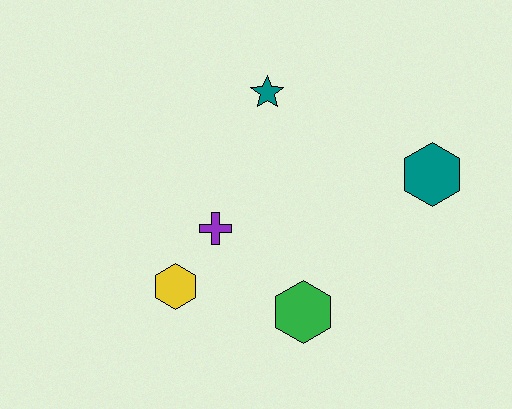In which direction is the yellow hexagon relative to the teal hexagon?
The yellow hexagon is to the left of the teal hexagon.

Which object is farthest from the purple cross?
The teal hexagon is farthest from the purple cross.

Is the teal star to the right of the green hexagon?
No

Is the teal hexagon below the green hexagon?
No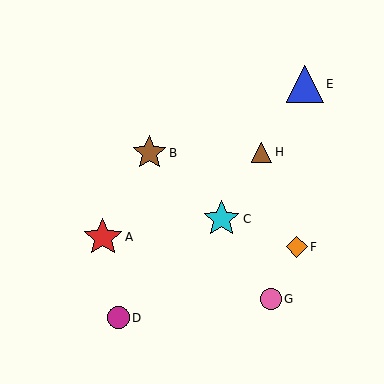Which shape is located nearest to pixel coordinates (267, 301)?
The pink circle (labeled G) at (271, 299) is nearest to that location.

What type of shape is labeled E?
Shape E is a blue triangle.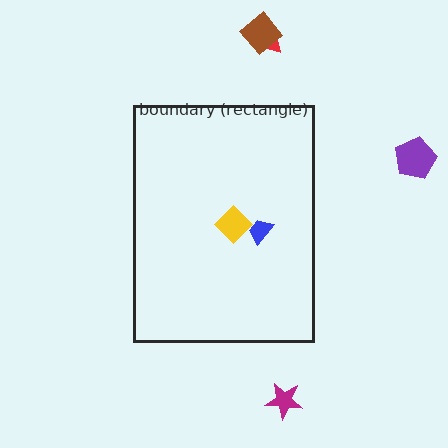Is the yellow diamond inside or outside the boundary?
Inside.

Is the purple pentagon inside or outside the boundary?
Outside.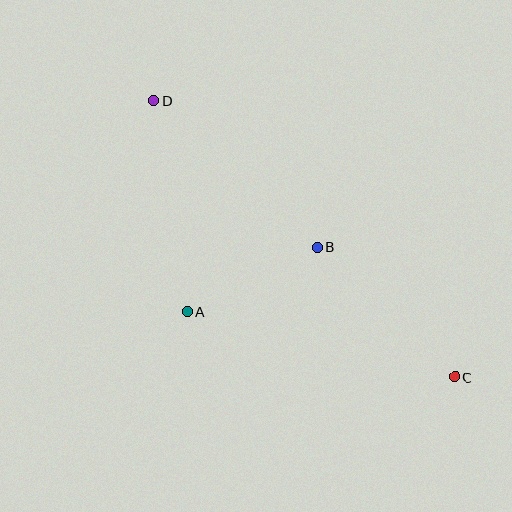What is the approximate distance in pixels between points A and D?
The distance between A and D is approximately 214 pixels.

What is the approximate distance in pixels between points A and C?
The distance between A and C is approximately 275 pixels.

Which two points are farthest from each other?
Points C and D are farthest from each other.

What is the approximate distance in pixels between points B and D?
The distance between B and D is approximately 220 pixels.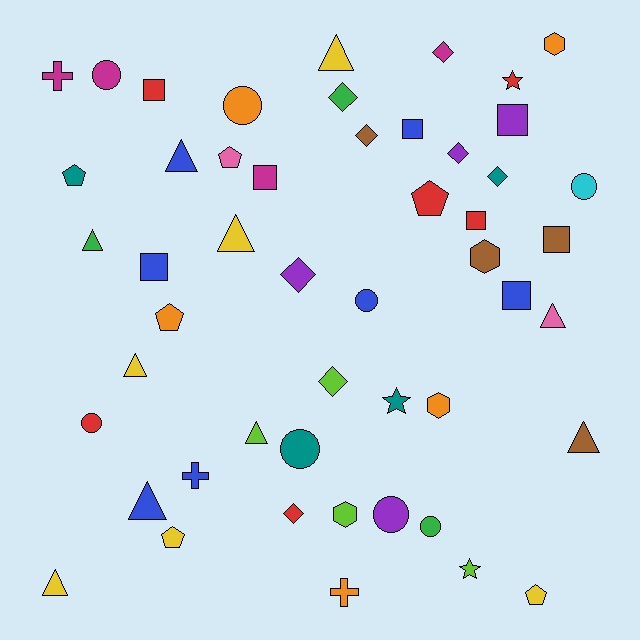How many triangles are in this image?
There are 10 triangles.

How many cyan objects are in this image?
There is 1 cyan object.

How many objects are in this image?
There are 50 objects.